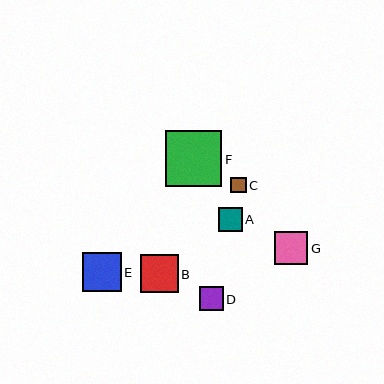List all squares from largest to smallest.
From largest to smallest: F, E, B, G, A, D, C.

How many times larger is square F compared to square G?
Square F is approximately 1.7 times the size of square G.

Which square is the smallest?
Square C is the smallest with a size of approximately 15 pixels.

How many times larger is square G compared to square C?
Square G is approximately 2.2 times the size of square C.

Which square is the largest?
Square F is the largest with a size of approximately 56 pixels.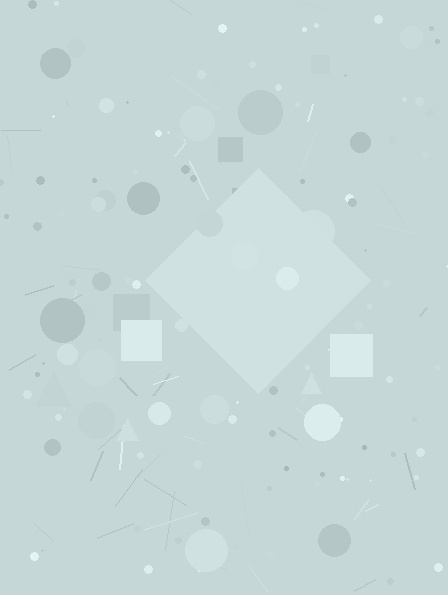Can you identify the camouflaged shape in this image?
The camouflaged shape is a diamond.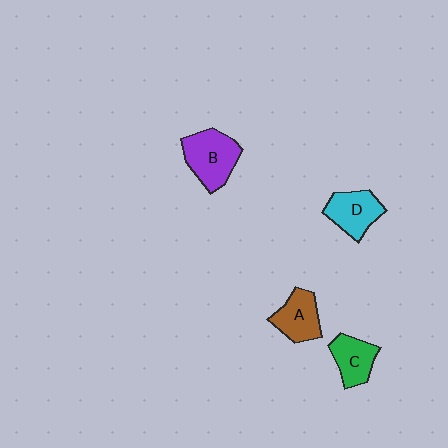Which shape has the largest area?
Shape B (purple).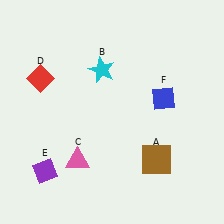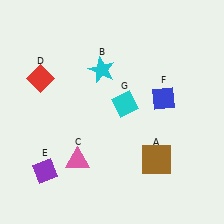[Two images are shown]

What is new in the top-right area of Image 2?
A cyan diamond (G) was added in the top-right area of Image 2.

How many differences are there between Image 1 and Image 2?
There is 1 difference between the two images.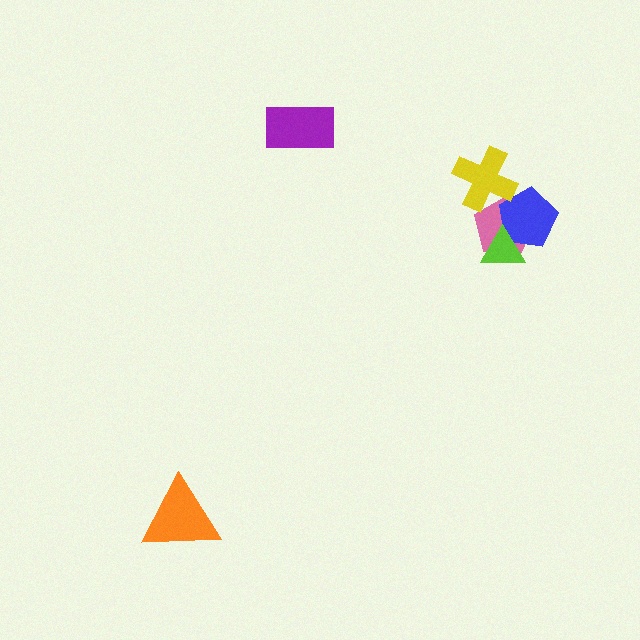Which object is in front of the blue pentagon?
The lime triangle is in front of the blue pentagon.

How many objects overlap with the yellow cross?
1 object overlaps with the yellow cross.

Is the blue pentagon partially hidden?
Yes, it is partially covered by another shape.